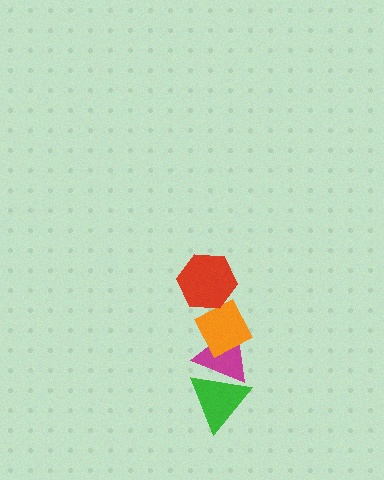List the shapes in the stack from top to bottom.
From top to bottom: the red hexagon, the orange diamond, the magenta triangle, the green triangle.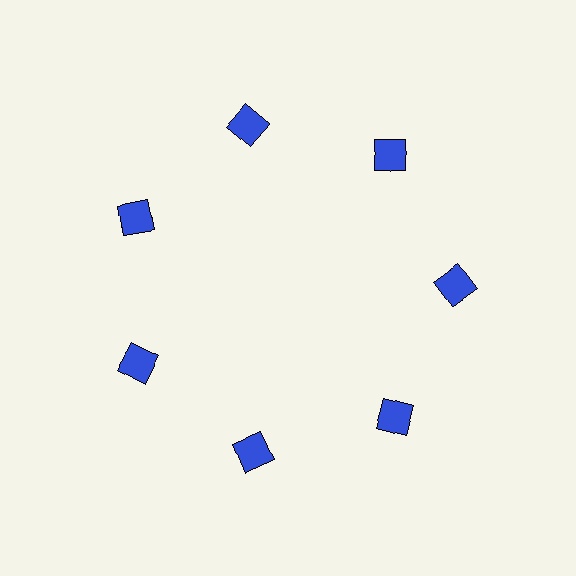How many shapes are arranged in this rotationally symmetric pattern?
There are 7 shapes, arranged in 7 groups of 1.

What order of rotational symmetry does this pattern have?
This pattern has 7-fold rotational symmetry.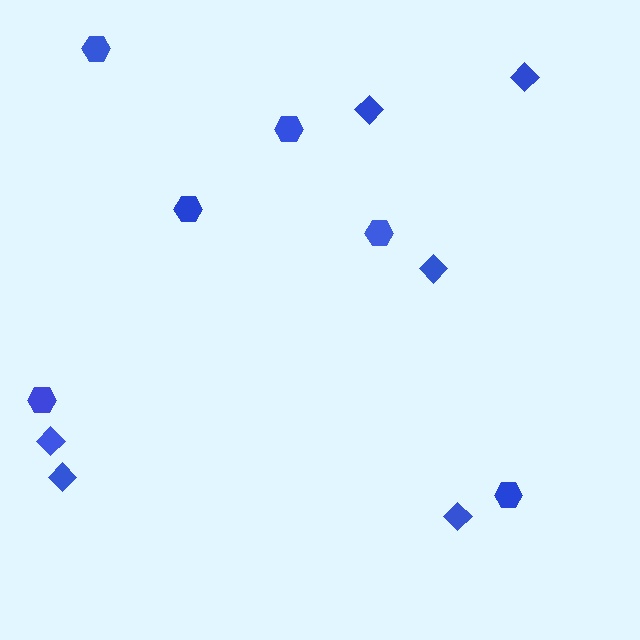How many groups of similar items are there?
There are 2 groups: one group of hexagons (6) and one group of diamonds (6).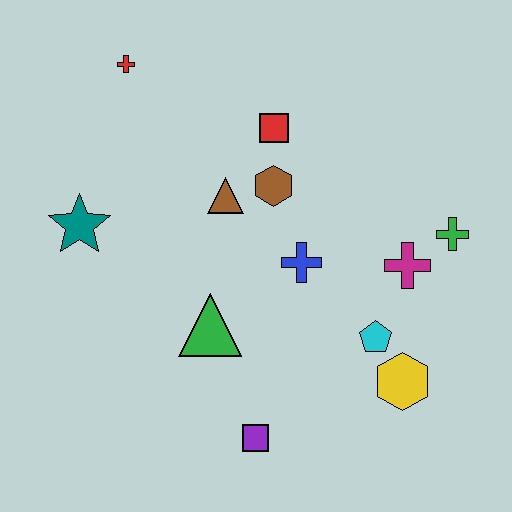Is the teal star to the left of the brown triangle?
Yes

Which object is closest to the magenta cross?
The green cross is closest to the magenta cross.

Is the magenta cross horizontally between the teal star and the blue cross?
No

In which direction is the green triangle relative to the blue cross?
The green triangle is to the left of the blue cross.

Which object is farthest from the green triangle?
The red cross is farthest from the green triangle.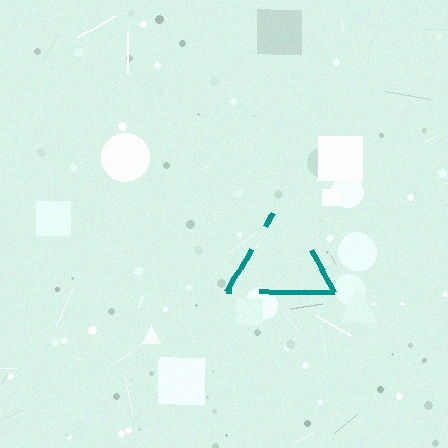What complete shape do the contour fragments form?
The contour fragments form a triangle.